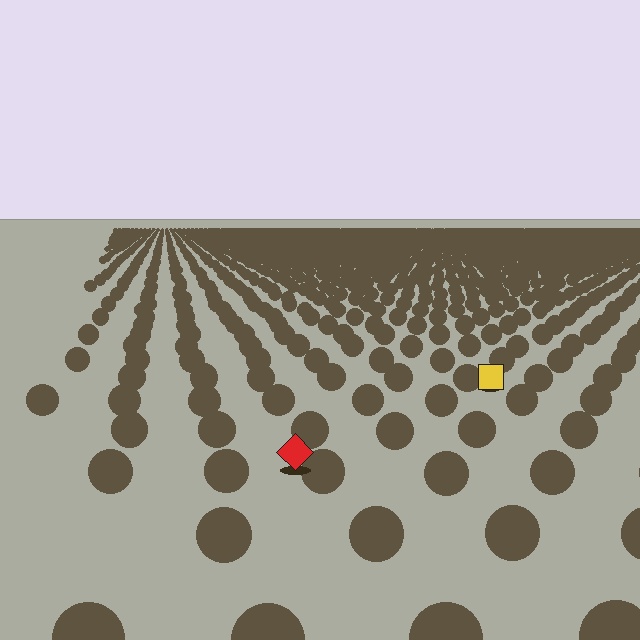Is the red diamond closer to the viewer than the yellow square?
Yes. The red diamond is closer — you can tell from the texture gradient: the ground texture is coarser near it.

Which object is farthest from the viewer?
The yellow square is farthest from the viewer. It appears smaller and the ground texture around it is denser.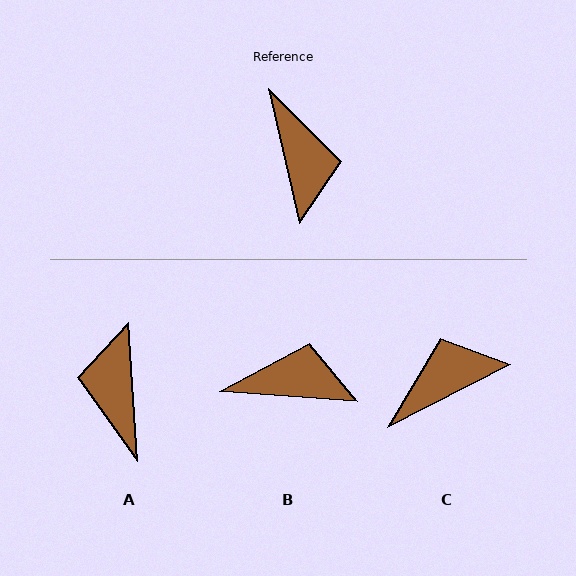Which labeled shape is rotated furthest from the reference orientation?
A, about 171 degrees away.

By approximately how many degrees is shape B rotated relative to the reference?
Approximately 73 degrees counter-clockwise.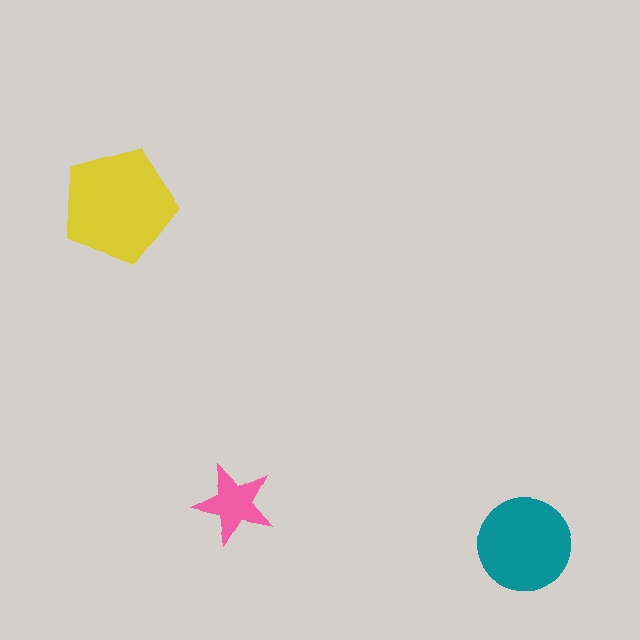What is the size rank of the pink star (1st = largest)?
3rd.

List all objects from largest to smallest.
The yellow pentagon, the teal circle, the pink star.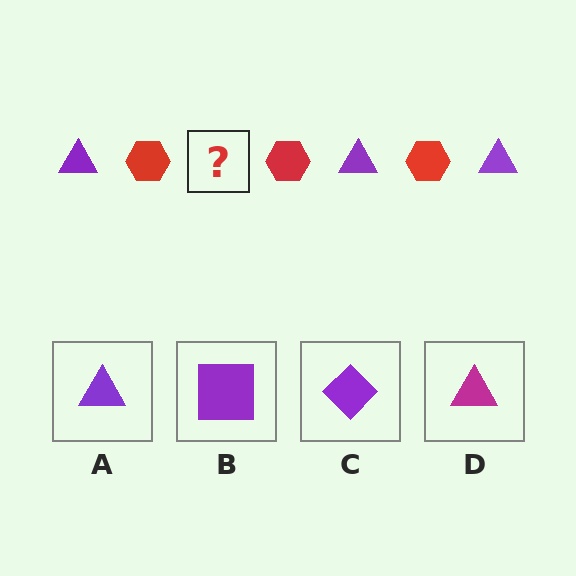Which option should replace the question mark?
Option A.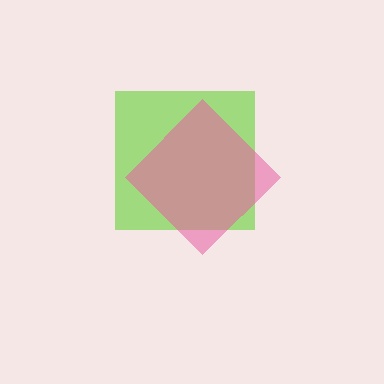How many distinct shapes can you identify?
There are 2 distinct shapes: a lime square, a pink diamond.